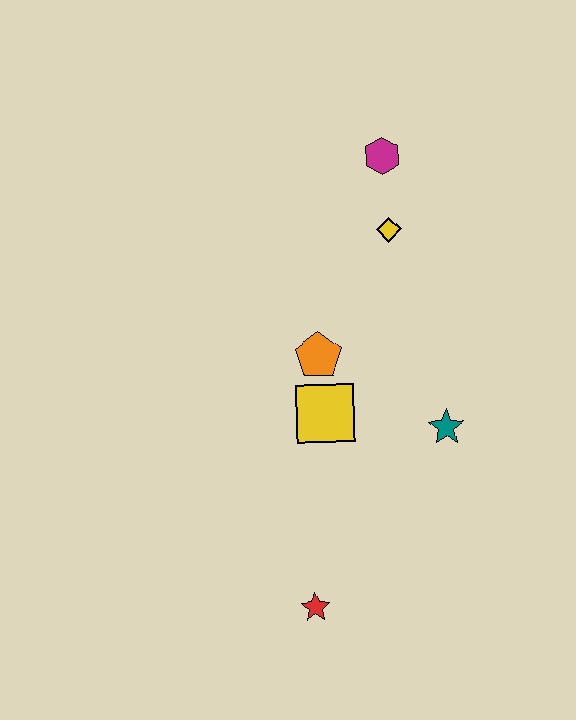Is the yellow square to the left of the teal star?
Yes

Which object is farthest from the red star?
The magenta hexagon is farthest from the red star.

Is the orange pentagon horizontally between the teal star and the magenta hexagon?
No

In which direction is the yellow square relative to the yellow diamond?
The yellow square is below the yellow diamond.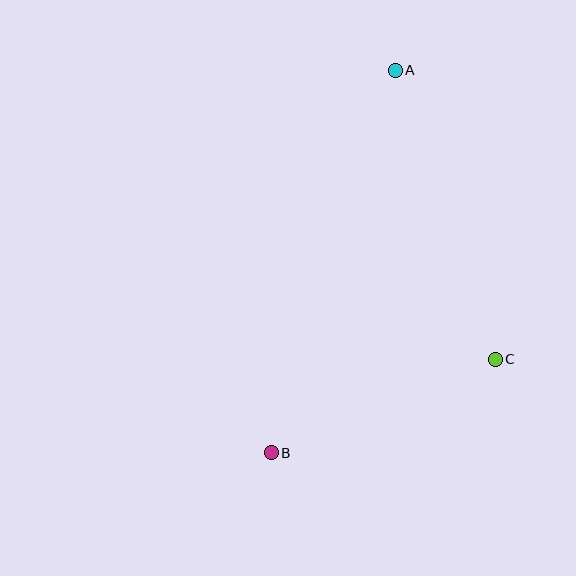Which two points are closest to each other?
Points B and C are closest to each other.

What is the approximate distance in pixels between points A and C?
The distance between A and C is approximately 306 pixels.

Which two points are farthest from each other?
Points A and B are farthest from each other.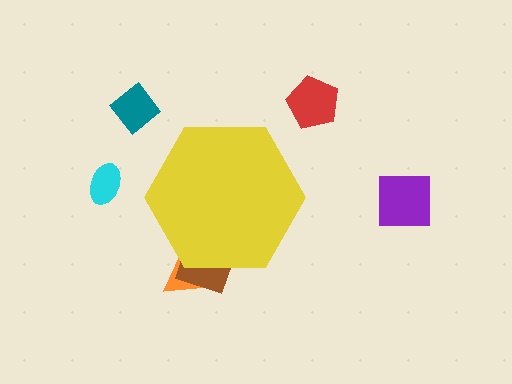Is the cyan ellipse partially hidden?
No, the cyan ellipse is fully visible.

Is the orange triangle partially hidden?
Yes, the orange triangle is partially hidden behind the yellow hexagon.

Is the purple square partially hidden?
No, the purple square is fully visible.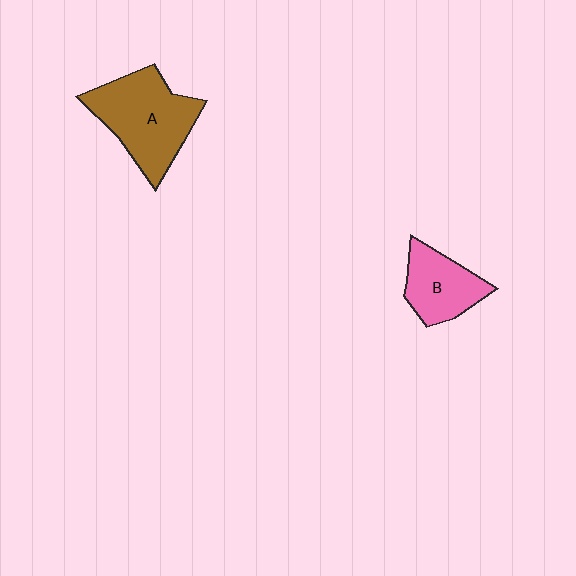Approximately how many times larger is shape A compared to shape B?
Approximately 1.6 times.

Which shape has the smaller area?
Shape B (pink).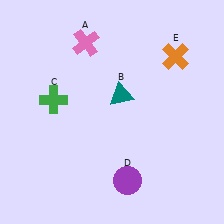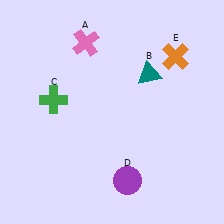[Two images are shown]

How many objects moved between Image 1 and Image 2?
1 object moved between the two images.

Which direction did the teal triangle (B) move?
The teal triangle (B) moved right.